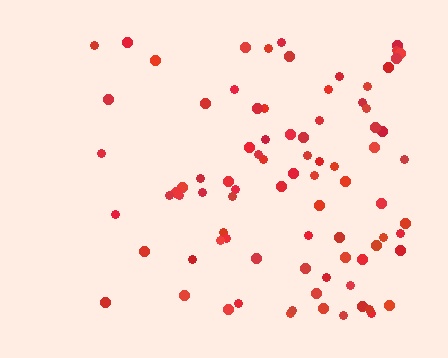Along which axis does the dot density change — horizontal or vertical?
Horizontal.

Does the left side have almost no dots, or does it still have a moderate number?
Still a moderate number, just noticeably fewer than the right.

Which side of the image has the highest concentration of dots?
The right.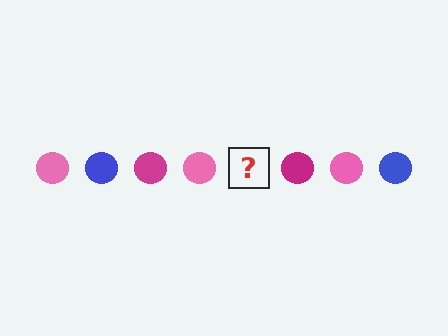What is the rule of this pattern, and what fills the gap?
The rule is that the pattern cycles through pink, blue, magenta circles. The gap should be filled with a blue circle.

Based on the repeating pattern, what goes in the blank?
The blank should be a blue circle.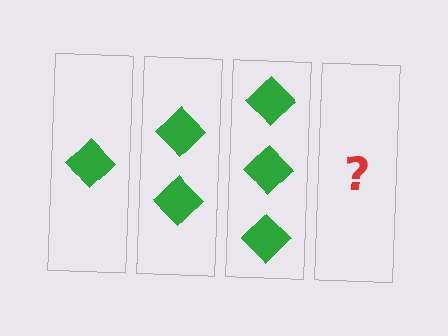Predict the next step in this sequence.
The next step is 4 diamonds.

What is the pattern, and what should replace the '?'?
The pattern is that each step adds one more diamond. The '?' should be 4 diamonds.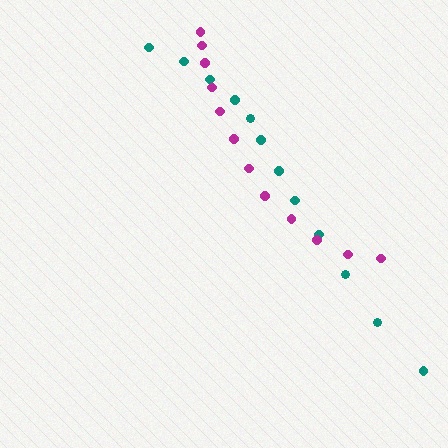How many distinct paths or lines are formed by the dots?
There are 2 distinct paths.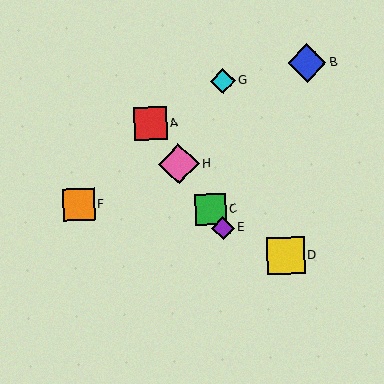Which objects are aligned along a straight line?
Objects A, C, E, H are aligned along a straight line.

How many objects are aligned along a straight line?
4 objects (A, C, E, H) are aligned along a straight line.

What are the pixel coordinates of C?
Object C is at (210, 210).